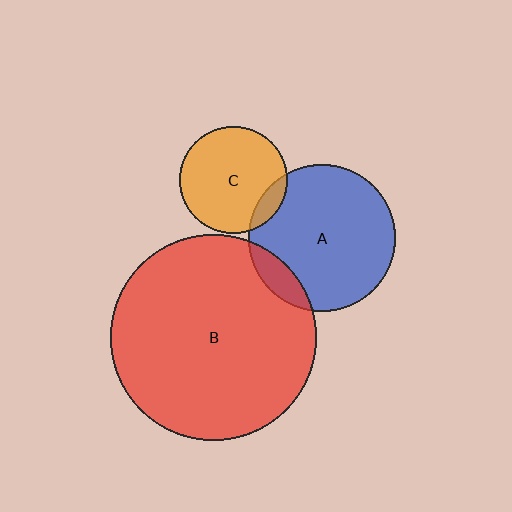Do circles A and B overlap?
Yes.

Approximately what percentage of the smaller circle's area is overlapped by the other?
Approximately 10%.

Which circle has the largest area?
Circle B (red).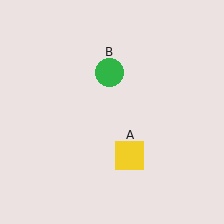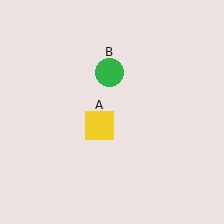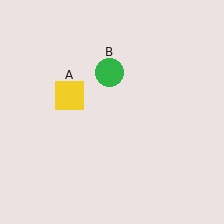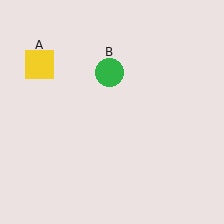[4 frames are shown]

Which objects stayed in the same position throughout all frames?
Green circle (object B) remained stationary.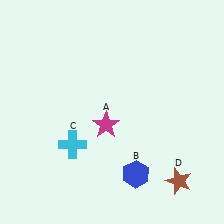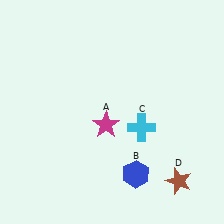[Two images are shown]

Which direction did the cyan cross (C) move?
The cyan cross (C) moved right.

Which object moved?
The cyan cross (C) moved right.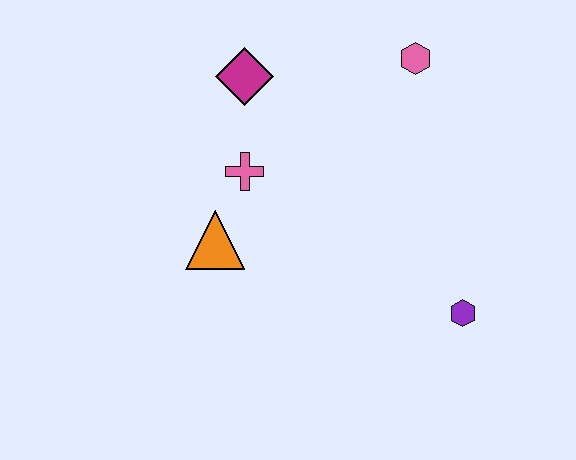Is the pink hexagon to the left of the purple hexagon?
Yes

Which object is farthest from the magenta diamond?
The purple hexagon is farthest from the magenta diamond.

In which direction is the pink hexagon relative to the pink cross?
The pink hexagon is to the right of the pink cross.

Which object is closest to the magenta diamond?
The pink cross is closest to the magenta diamond.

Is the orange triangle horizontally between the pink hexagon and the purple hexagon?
No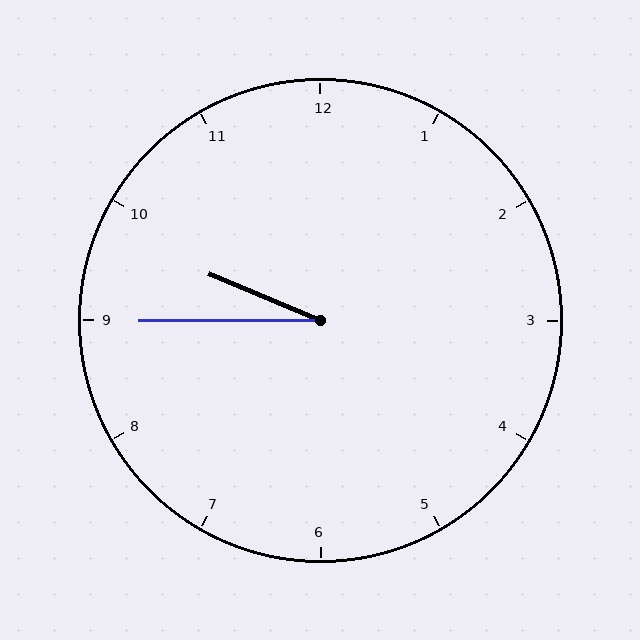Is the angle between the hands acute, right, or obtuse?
It is acute.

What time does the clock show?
9:45.